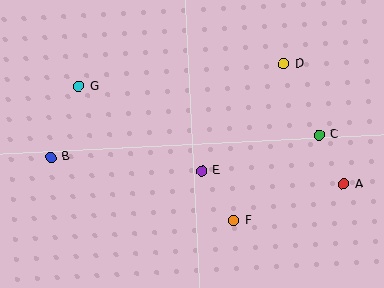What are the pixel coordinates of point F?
Point F is at (234, 221).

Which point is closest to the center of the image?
Point E at (201, 171) is closest to the center.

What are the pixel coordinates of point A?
Point A is at (344, 184).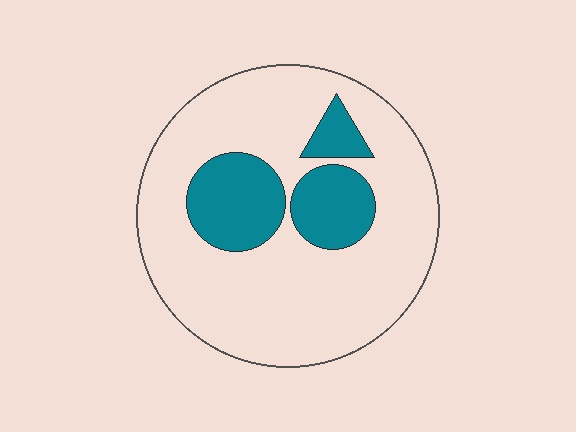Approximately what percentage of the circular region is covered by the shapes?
Approximately 20%.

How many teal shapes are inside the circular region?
3.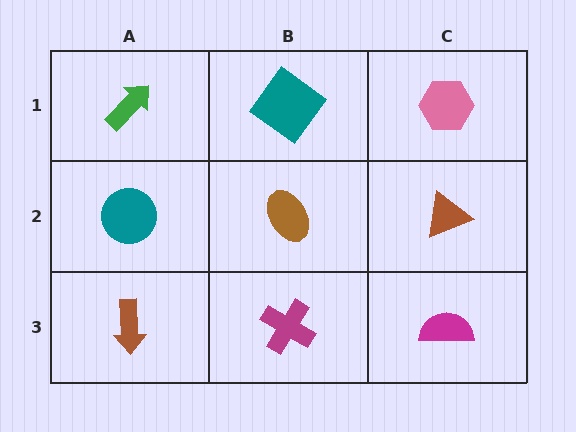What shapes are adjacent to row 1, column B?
A brown ellipse (row 2, column B), a green arrow (row 1, column A), a pink hexagon (row 1, column C).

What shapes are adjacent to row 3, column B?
A brown ellipse (row 2, column B), a brown arrow (row 3, column A), a magenta semicircle (row 3, column C).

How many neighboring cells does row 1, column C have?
2.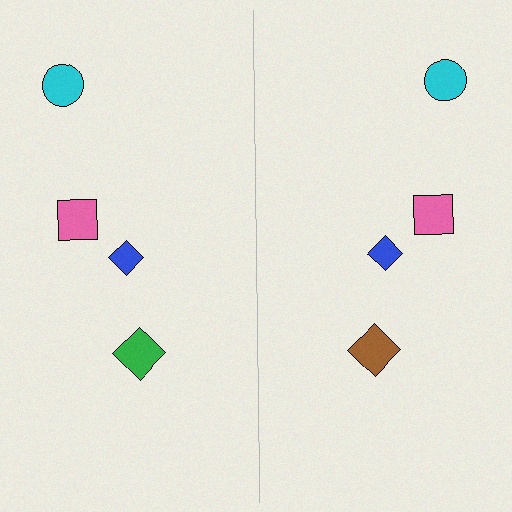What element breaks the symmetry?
The brown diamond on the right side breaks the symmetry — its mirror counterpart is green.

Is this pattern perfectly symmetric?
No, the pattern is not perfectly symmetric. The brown diamond on the right side breaks the symmetry — its mirror counterpart is green.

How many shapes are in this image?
There are 8 shapes in this image.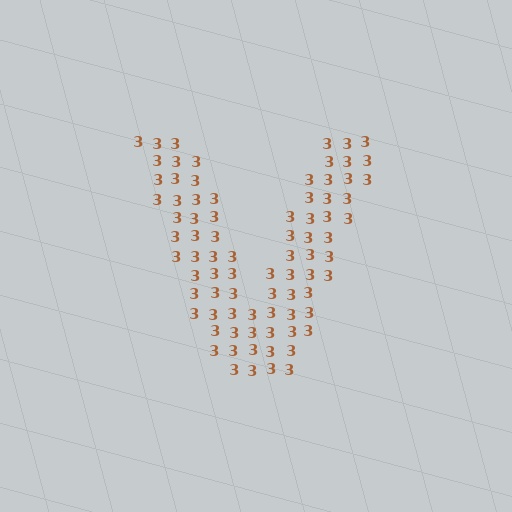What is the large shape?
The large shape is the letter V.